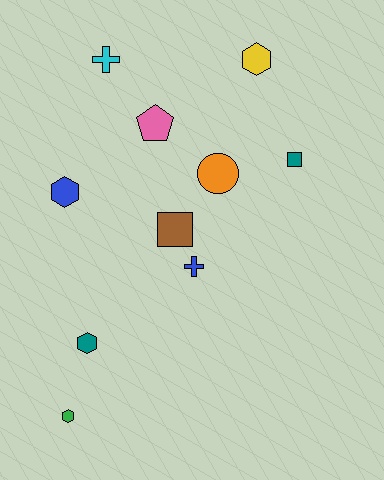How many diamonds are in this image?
There are no diamonds.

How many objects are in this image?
There are 10 objects.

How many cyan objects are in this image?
There is 1 cyan object.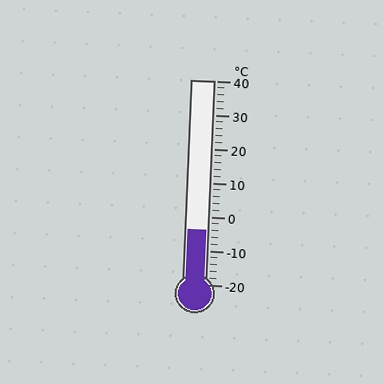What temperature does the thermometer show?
The thermometer shows approximately -4°C.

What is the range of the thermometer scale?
The thermometer scale ranges from -20°C to 40°C.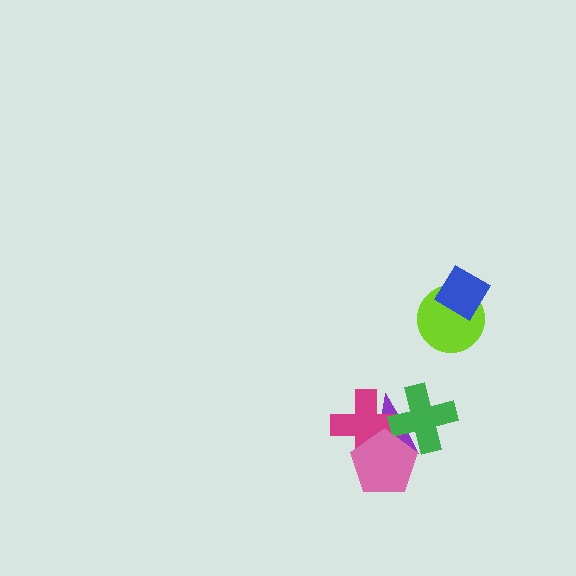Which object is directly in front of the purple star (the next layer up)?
The magenta cross is directly in front of the purple star.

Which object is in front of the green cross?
The pink pentagon is in front of the green cross.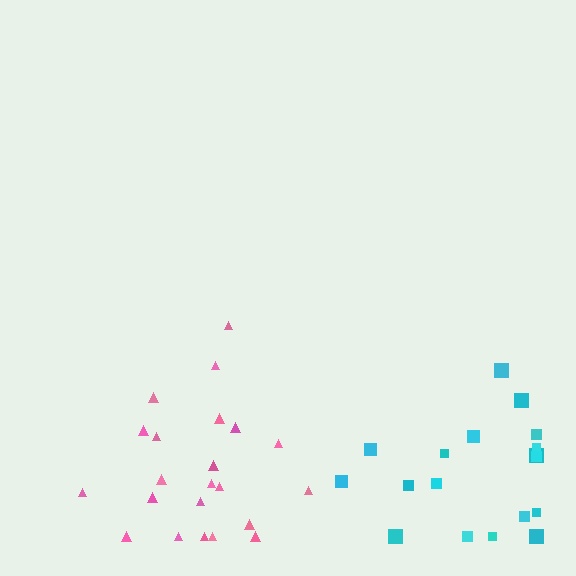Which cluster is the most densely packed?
Pink.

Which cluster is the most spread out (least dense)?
Cyan.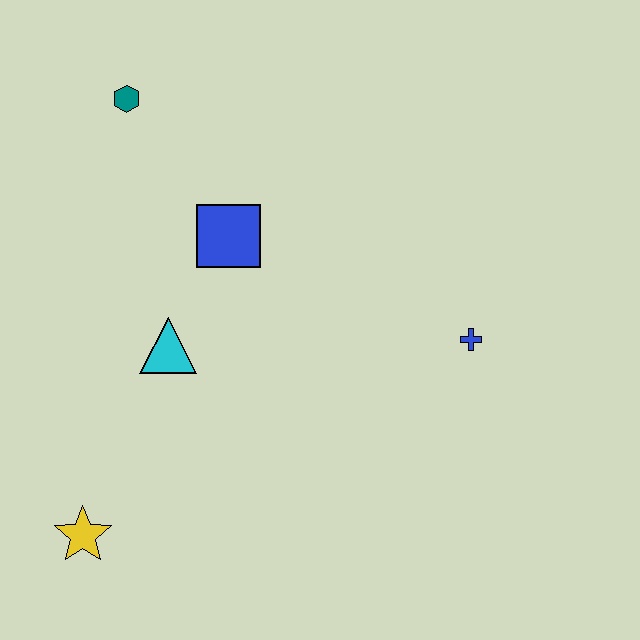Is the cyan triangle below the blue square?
Yes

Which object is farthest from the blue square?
The yellow star is farthest from the blue square.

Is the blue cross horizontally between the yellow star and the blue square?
No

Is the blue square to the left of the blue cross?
Yes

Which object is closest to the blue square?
The cyan triangle is closest to the blue square.